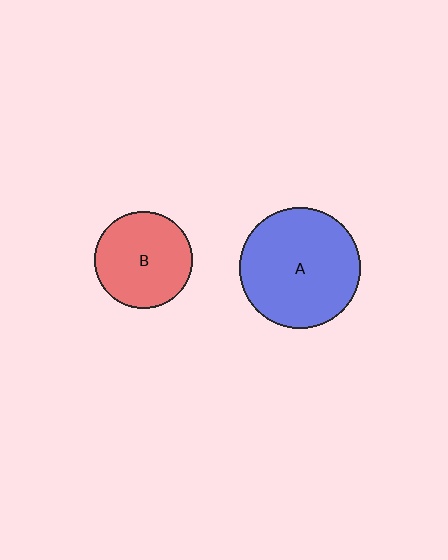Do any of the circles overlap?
No, none of the circles overlap.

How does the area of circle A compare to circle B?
Approximately 1.5 times.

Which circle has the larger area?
Circle A (blue).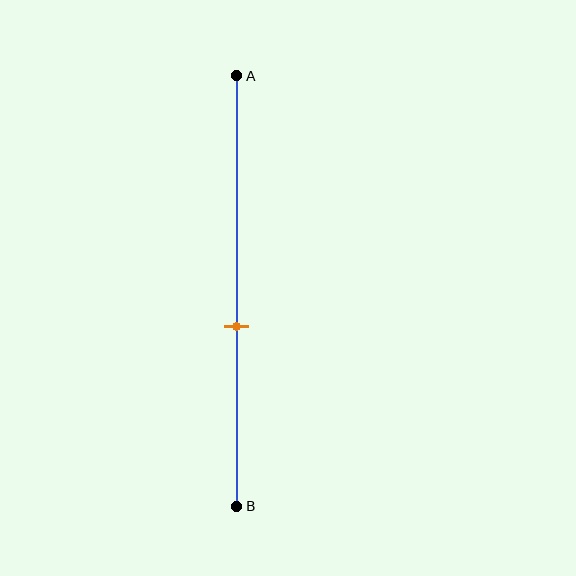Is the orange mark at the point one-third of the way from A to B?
No, the mark is at about 60% from A, not at the 33% one-third point.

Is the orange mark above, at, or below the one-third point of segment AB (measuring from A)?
The orange mark is below the one-third point of segment AB.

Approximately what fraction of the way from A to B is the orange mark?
The orange mark is approximately 60% of the way from A to B.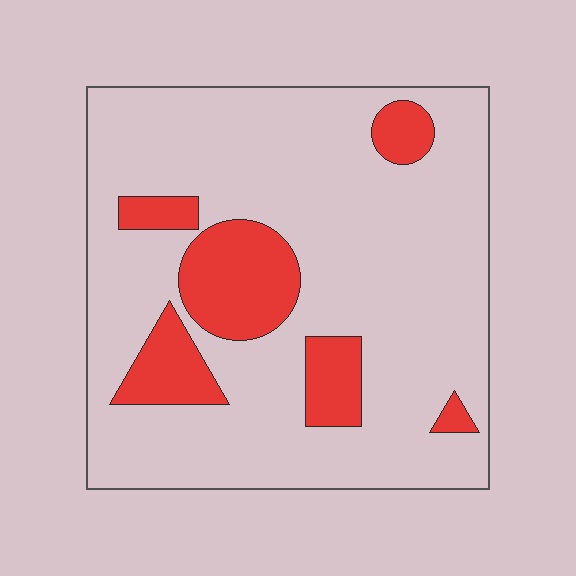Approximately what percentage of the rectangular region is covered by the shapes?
Approximately 20%.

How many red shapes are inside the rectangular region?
6.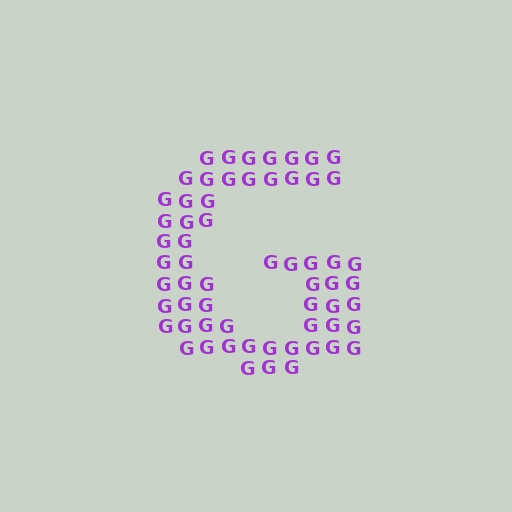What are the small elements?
The small elements are letter G's.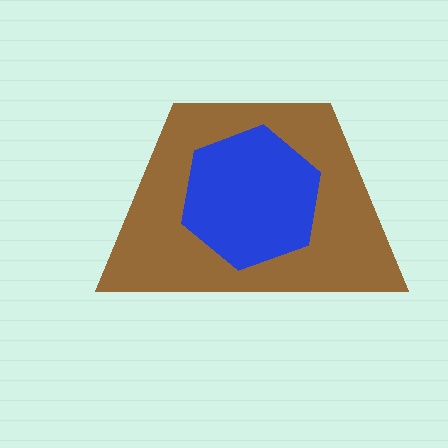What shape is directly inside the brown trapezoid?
The blue hexagon.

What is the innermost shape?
The blue hexagon.